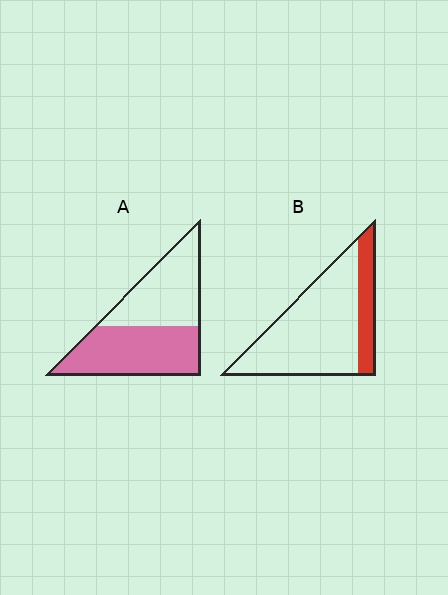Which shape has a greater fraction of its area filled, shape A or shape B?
Shape A.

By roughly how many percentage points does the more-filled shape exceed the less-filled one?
By roughly 30 percentage points (A over B).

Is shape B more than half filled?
No.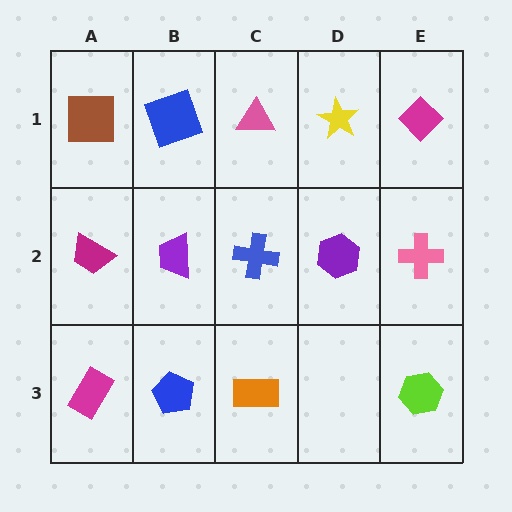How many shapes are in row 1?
5 shapes.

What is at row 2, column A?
A magenta trapezoid.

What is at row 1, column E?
A magenta diamond.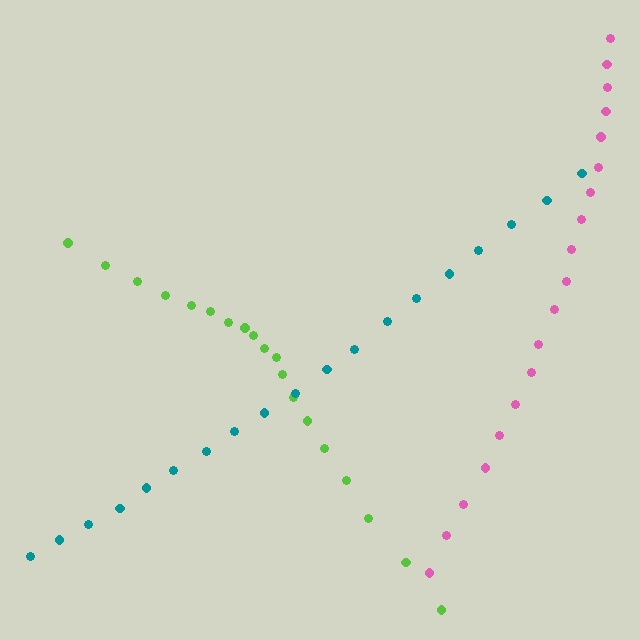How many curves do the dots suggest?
There are 3 distinct paths.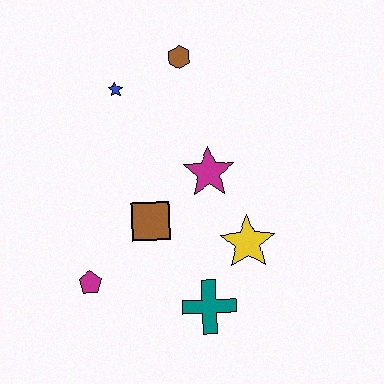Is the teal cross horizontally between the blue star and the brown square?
No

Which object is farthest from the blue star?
The teal cross is farthest from the blue star.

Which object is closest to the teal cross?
The yellow star is closest to the teal cross.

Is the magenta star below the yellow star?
No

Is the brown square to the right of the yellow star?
No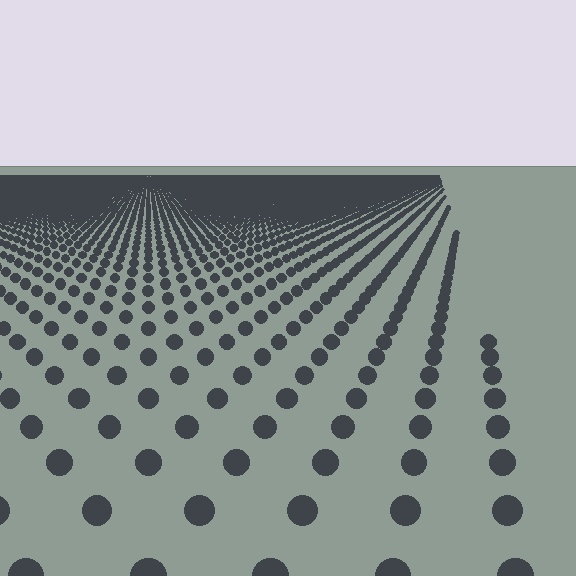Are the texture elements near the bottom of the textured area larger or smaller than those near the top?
Larger. Near the bottom, elements are closer to the viewer and appear at a bigger on-screen size.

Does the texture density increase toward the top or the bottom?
Density increases toward the top.